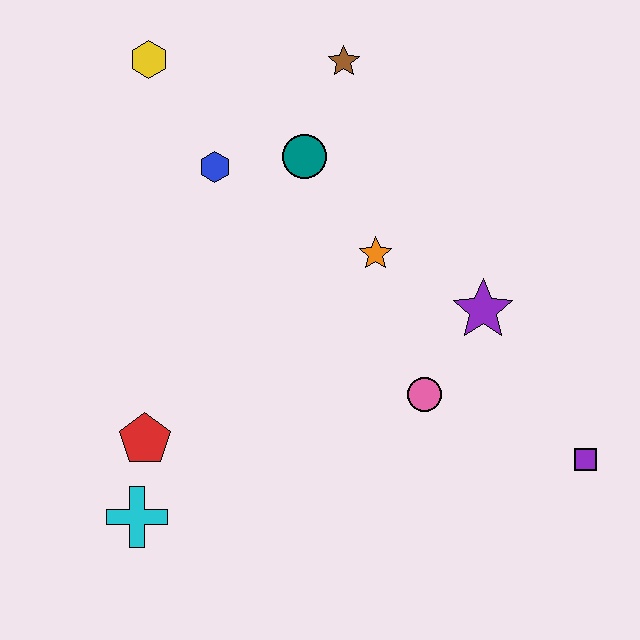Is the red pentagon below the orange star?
Yes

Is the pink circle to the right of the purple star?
No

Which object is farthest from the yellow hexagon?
The purple square is farthest from the yellow hexagon.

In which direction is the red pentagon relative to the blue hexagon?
The red pentagon is below the blue hexagon.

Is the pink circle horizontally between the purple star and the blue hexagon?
Yes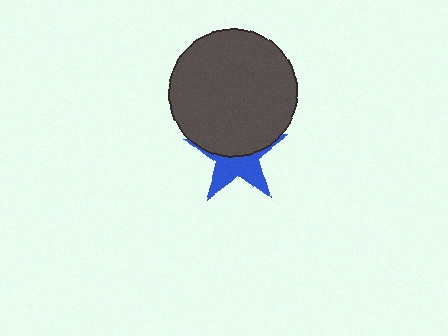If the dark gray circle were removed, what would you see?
You would see the complete blue star.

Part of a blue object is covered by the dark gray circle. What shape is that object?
It is a star.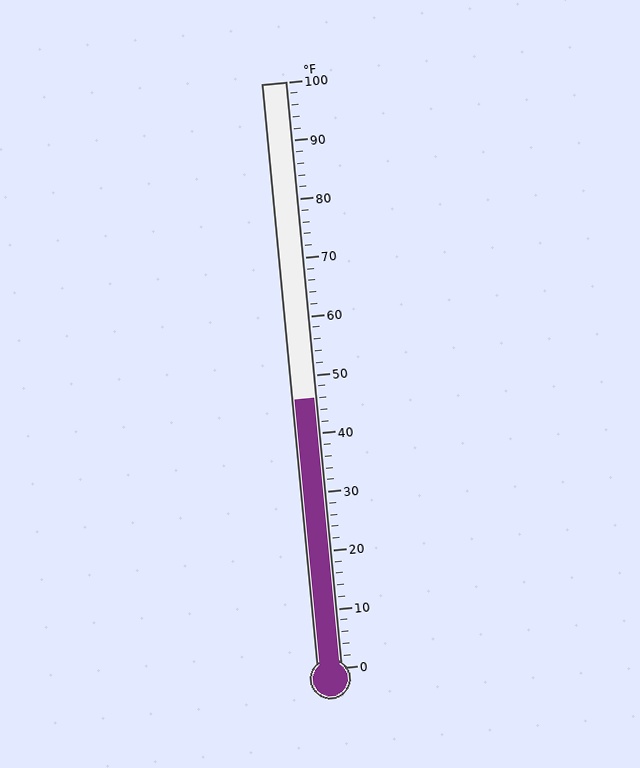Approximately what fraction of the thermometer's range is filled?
The thermometer is filled to approximately 45% of its range.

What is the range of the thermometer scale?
The thermometer scale ranges from 0°F to 100°F.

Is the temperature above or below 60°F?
The temperature is below 60°F.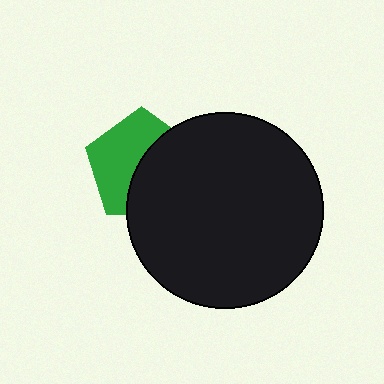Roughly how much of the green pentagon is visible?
About half of it is visible (roughly 51%).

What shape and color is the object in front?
The object in front is a black circle.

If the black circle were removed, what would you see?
You would see the complete green pentagon.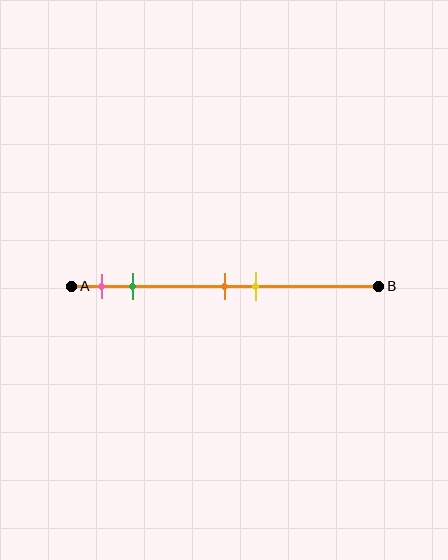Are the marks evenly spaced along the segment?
No, the marks are not evenly spaced.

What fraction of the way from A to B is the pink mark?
The pink mark is approximately 10% (0.1) of the way from A to B.